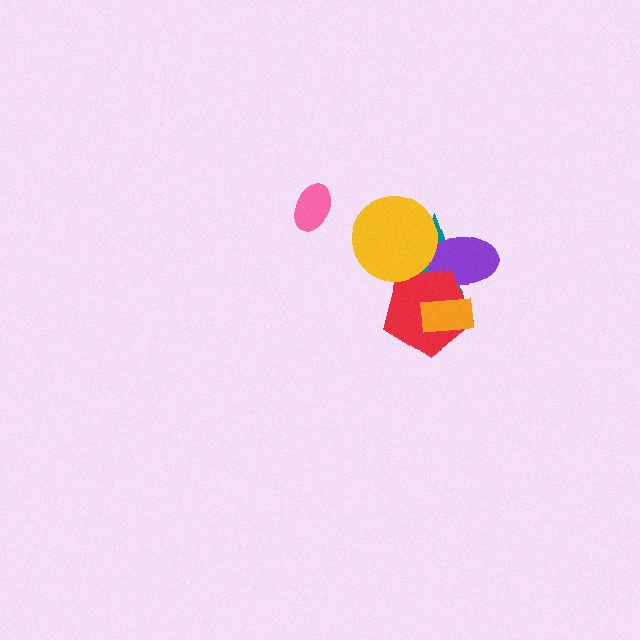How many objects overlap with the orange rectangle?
2 objects overlap with the orange rectangle.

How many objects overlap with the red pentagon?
4 objects overlap with the red pentagon.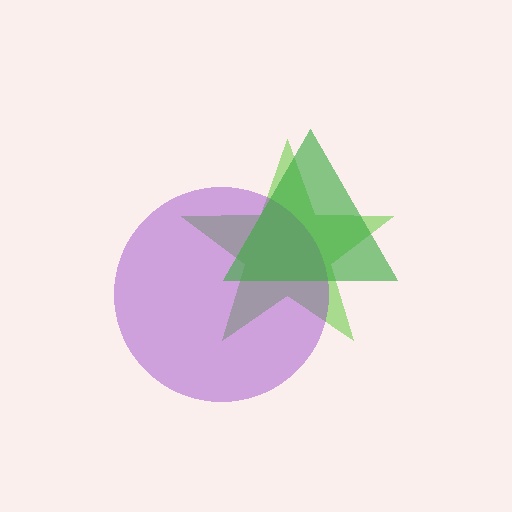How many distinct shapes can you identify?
There are 3 distinct shapes: a lime star, a purple circle, a green triangle.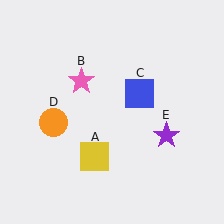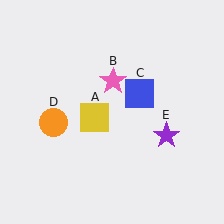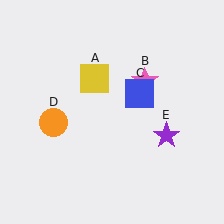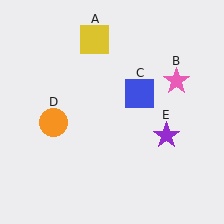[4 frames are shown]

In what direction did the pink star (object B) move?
The pink star (object B) moved right.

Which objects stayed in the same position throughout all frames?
Blue square (object C) and orange circle (object D) and purple star (object E) remained stationary.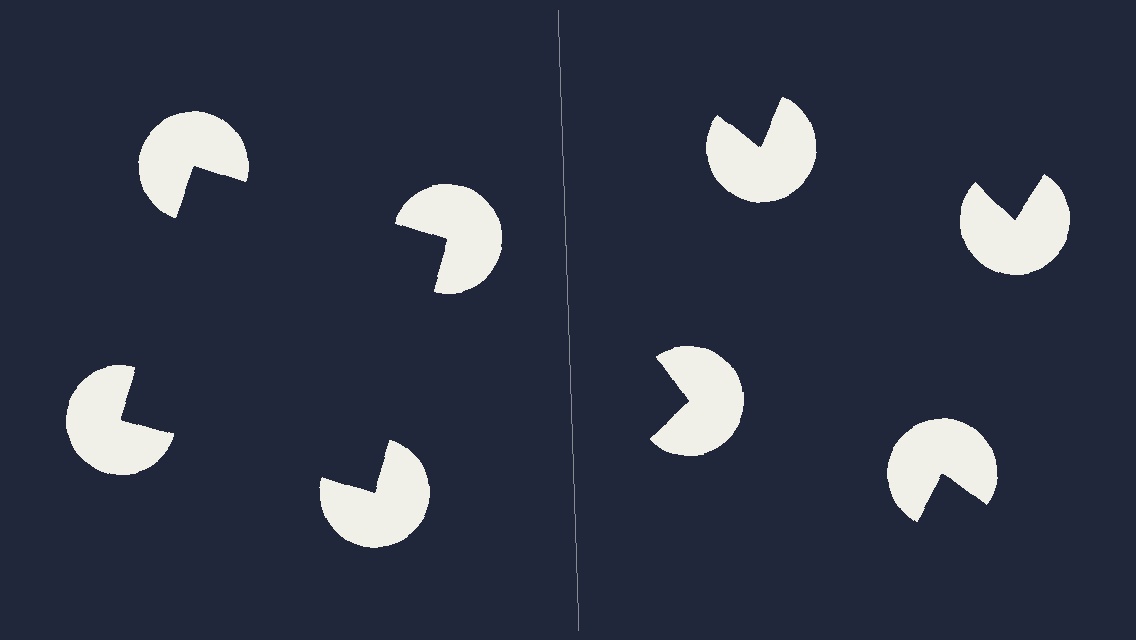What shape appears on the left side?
An illusory square.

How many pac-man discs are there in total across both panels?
8 — 4 on each side.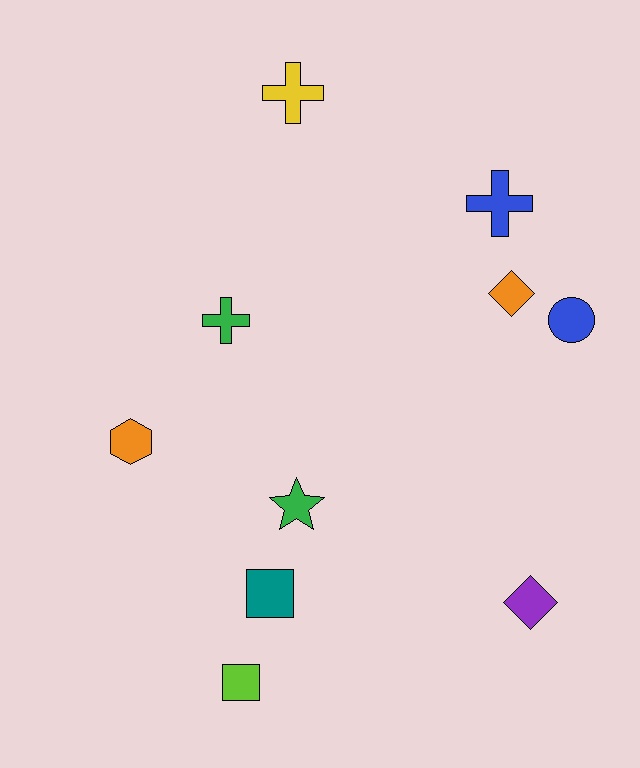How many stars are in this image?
There is 1 star.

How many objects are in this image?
There are 10 objects.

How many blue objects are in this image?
There are 2 blue objects.